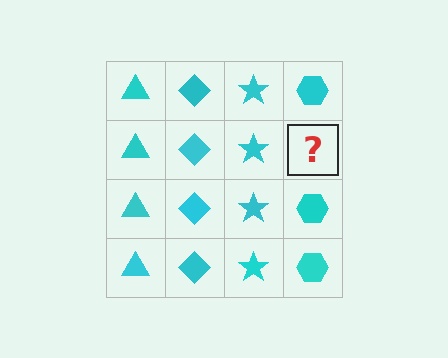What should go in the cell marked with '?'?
The missing cell should contain a cyan hexagon.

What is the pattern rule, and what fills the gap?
The rule is that each column has a consistent shape. The gap should be filled with a cyan hexagon.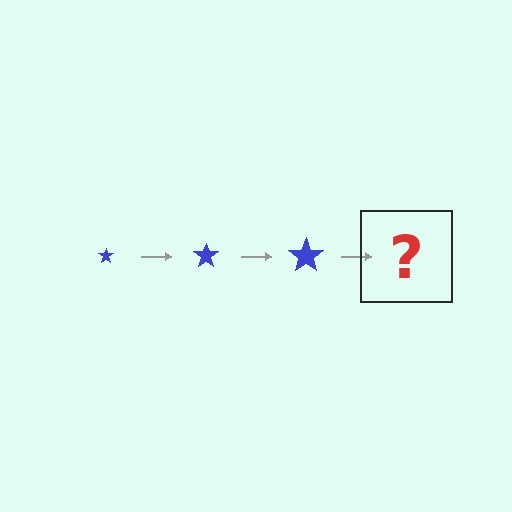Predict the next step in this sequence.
The next step is a blue star, larger than the previous one.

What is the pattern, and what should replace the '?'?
The pattern is that the star gets progressively larger each step. The '?' should be a blue star, larger than the previous one.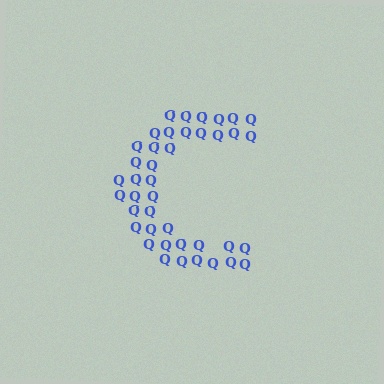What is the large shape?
The large shape is the letter C.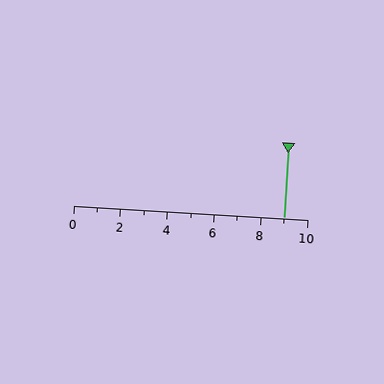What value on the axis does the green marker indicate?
The marker indicates approximately 9.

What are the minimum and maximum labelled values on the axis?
The axis runs from 0 to 10.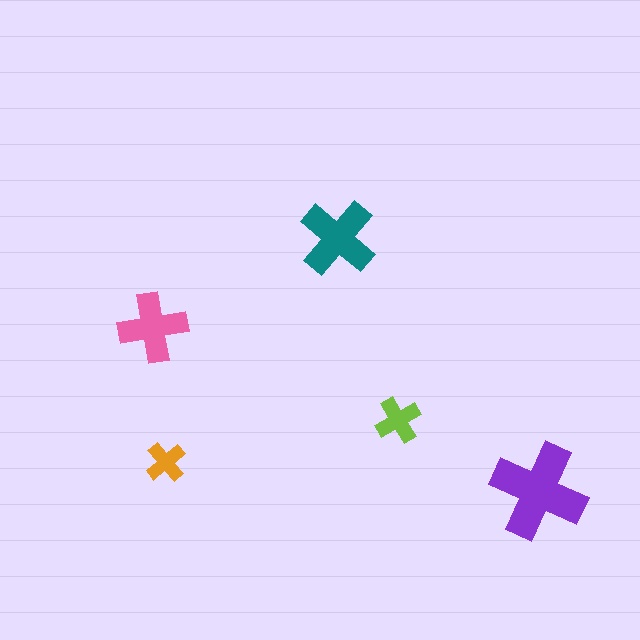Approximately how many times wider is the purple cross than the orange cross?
About 2.5 times wider.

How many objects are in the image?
There are 5 objects in the image.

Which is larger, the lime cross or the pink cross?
The pink one.